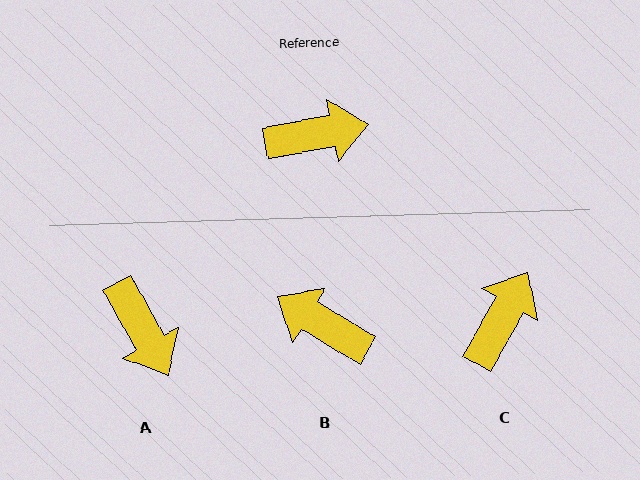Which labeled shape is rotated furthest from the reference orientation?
B, about 139 degrees away.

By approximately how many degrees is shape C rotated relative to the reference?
Approximately 50 degrees counter-clockwise.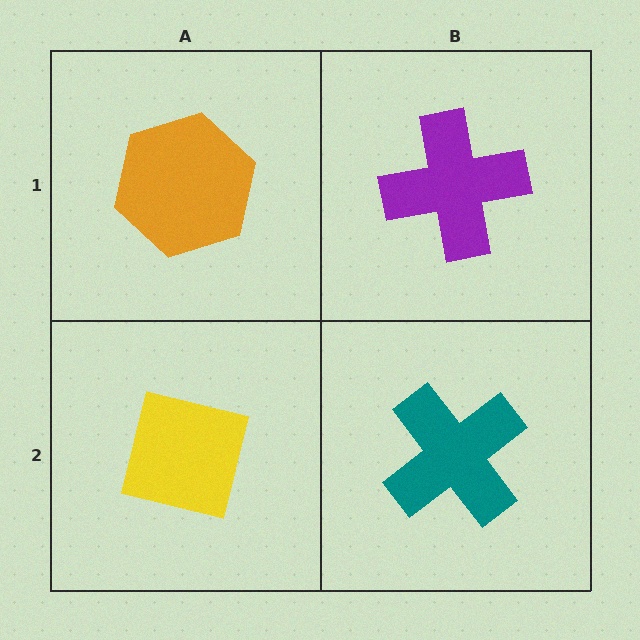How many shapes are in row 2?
2 shapes.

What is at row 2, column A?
A yellow square.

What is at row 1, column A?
An orange hexagon.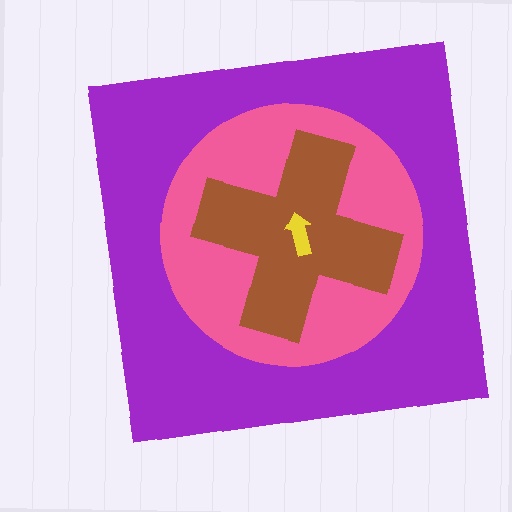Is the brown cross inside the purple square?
Yes.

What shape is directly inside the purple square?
The pink circle.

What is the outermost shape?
The purple square.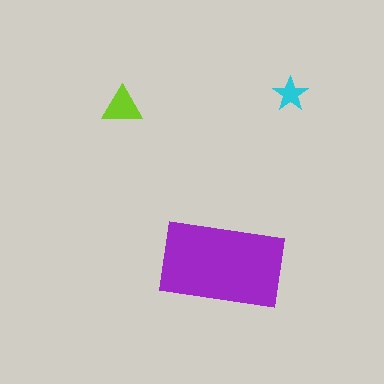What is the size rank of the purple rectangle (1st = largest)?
1st.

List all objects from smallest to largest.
The cyan star, the lime triangle, the purple rectangle.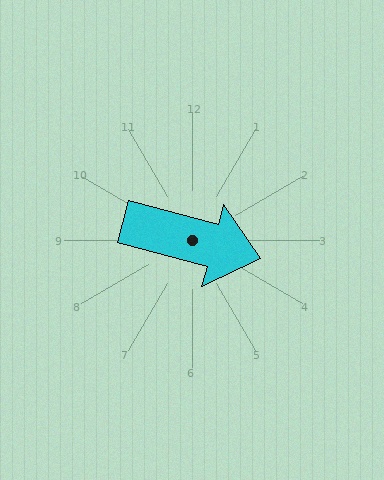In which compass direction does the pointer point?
East.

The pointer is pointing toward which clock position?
Roughly 4 o'clock.